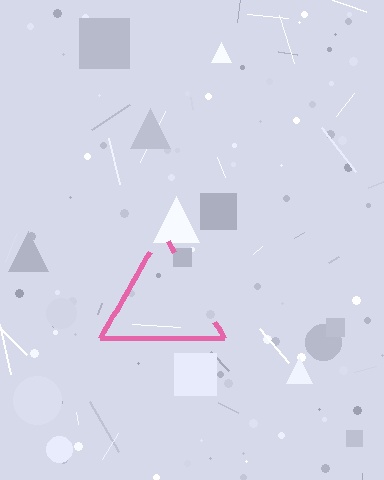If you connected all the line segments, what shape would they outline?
They would outline a triangle.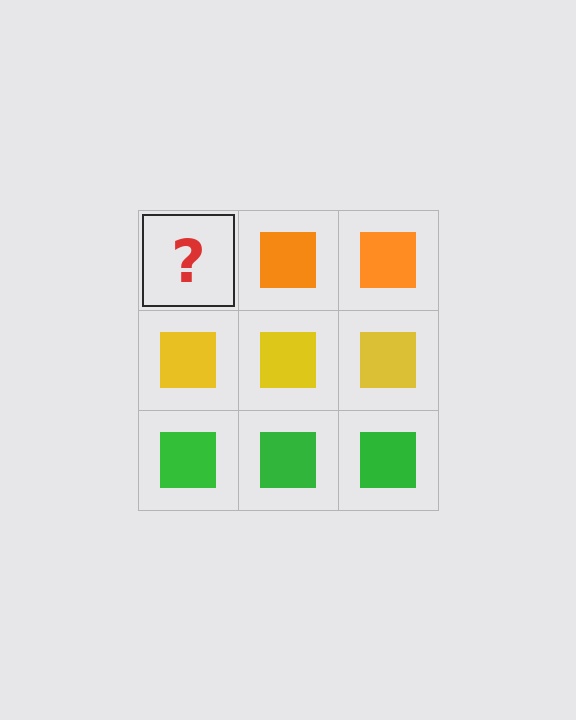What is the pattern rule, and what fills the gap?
The rule is that each row has a consistent color. The gap should be filled with an orange square.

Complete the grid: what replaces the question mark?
The question mark should be replaced with an orange square.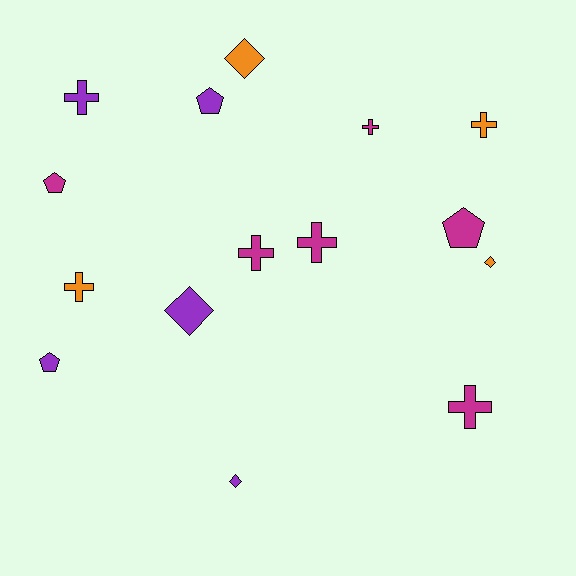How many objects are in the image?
There are 15 objects.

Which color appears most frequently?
Magenta, with 6 objects.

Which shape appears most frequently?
Cross, with 7 objects.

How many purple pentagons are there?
There are 2 purple pentagons.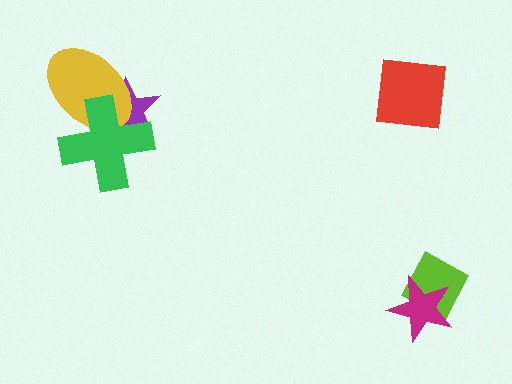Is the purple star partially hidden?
Yes, it is partially covered by another shape.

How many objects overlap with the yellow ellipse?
2 objects overlap with the yellow ellipse.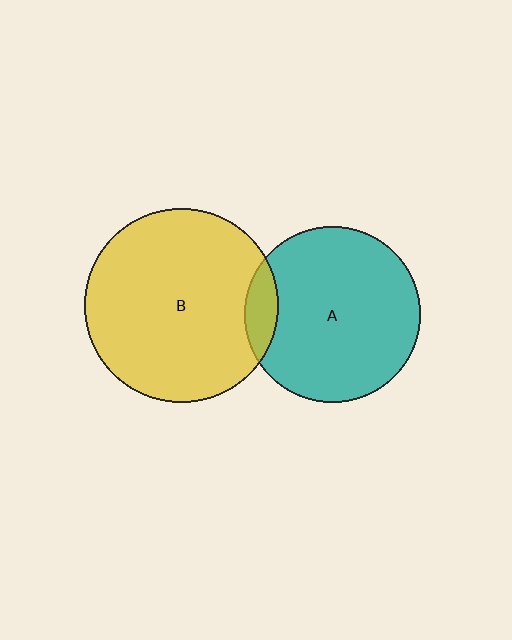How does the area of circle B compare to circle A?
Approximately 1.2 times.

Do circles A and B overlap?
Yes.